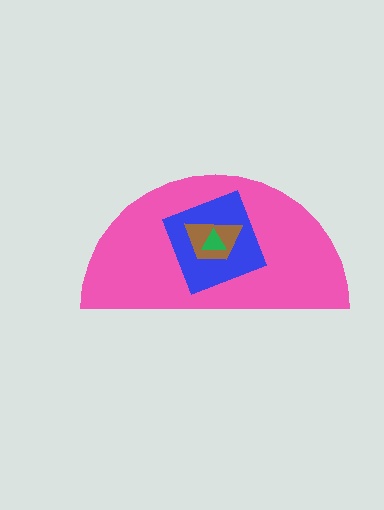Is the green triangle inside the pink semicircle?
Yes.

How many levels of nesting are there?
4.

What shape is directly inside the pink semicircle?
The blue square.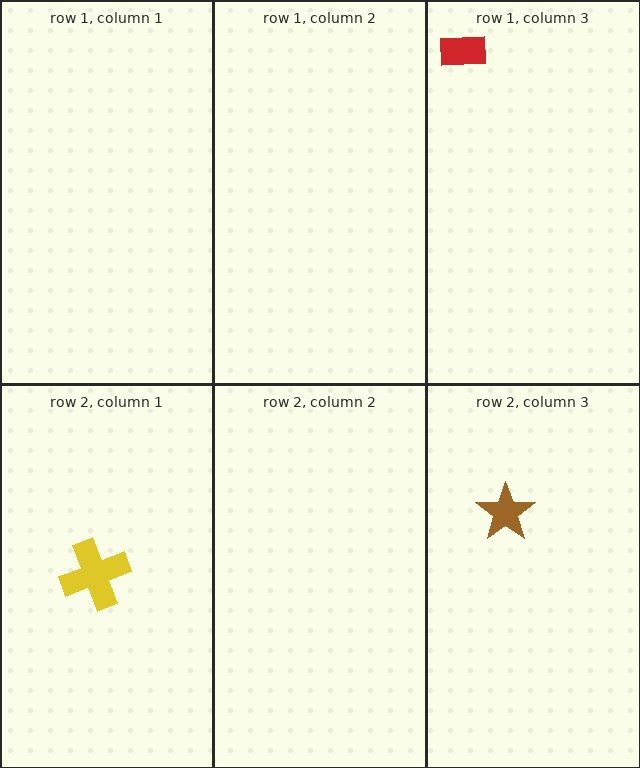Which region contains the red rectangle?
The row 1, column 3 region.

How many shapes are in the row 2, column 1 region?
1.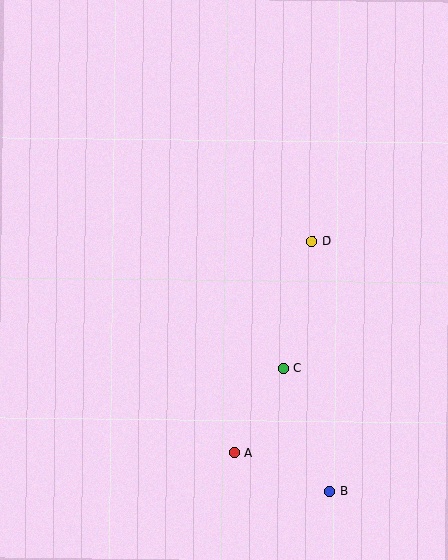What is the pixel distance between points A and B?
The distance between A and B is 103 pixels.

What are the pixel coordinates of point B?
Point B is at (329, 491).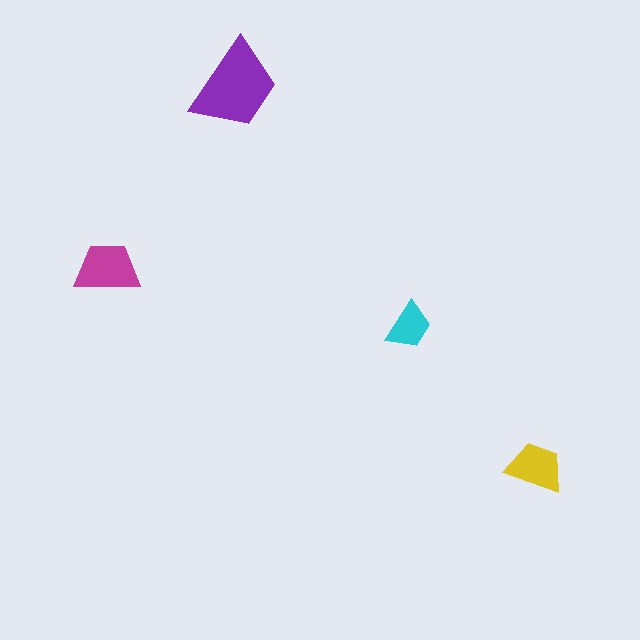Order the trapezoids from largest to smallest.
the purple one, the magenta one, the yellow one, the cyan one.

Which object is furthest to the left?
The magenta trapezoid is leftmost.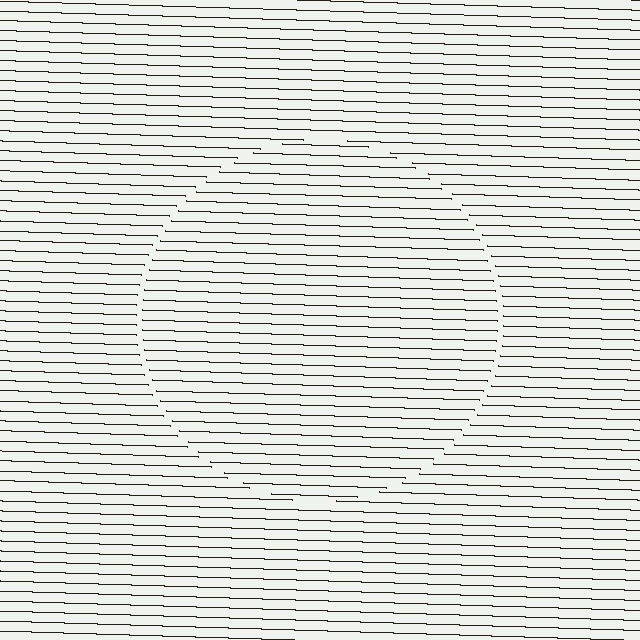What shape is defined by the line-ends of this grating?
An illusory circle. The interior of the shape contains the same grating, shifted by half a period — the contour is defined by the phase discontinuity where line-ends from the inner and outer gratings abut.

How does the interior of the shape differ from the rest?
The interior of the shape contains the same grating, shifted by half a period — the contour is defined by the phase discontinuity where line-ends from the inner and outer gratings abut.